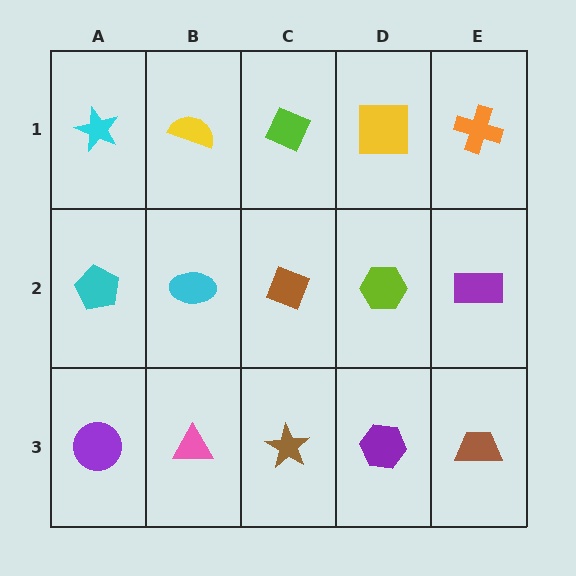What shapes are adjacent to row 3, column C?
A brown diamond (row 2, column C), a pink triangle (row 3, column B), a purple hexagon (row 3, column D).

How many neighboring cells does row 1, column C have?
3.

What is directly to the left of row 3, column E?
A purple hexagon.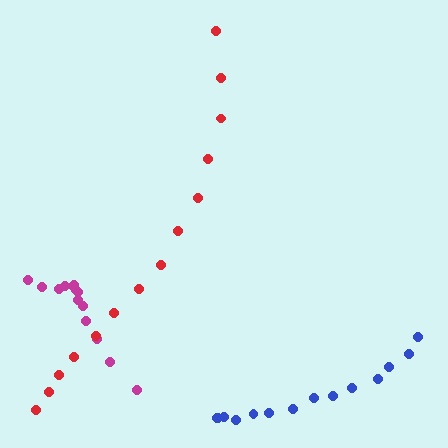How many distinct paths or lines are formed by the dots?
There are 3 distinct paths.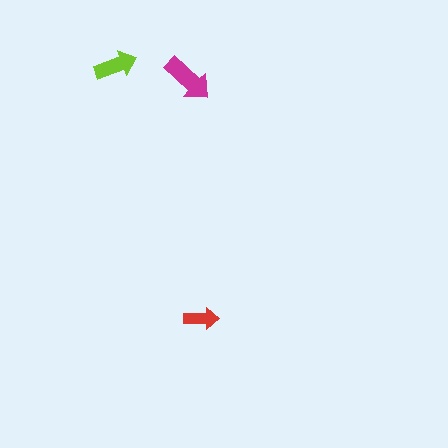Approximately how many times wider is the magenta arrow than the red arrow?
About 1.5 times wider.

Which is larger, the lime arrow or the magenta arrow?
The magenta one.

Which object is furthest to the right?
The red arrow is rightmost.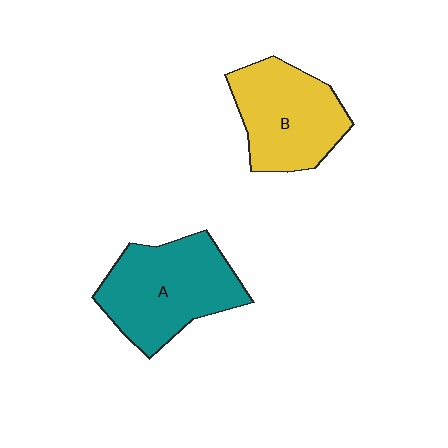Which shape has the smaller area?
Shape B (yellow).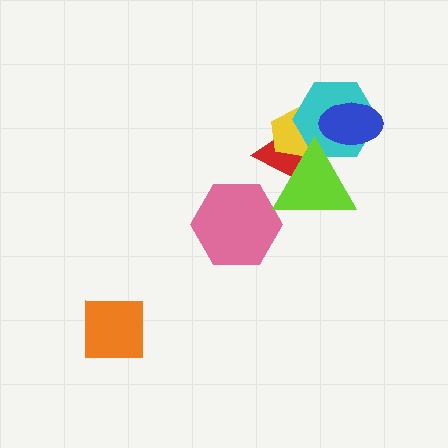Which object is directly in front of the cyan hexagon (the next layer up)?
The blue ellipse is directly in front of the cyan hexagon.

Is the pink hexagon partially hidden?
No, no other shape covers it.